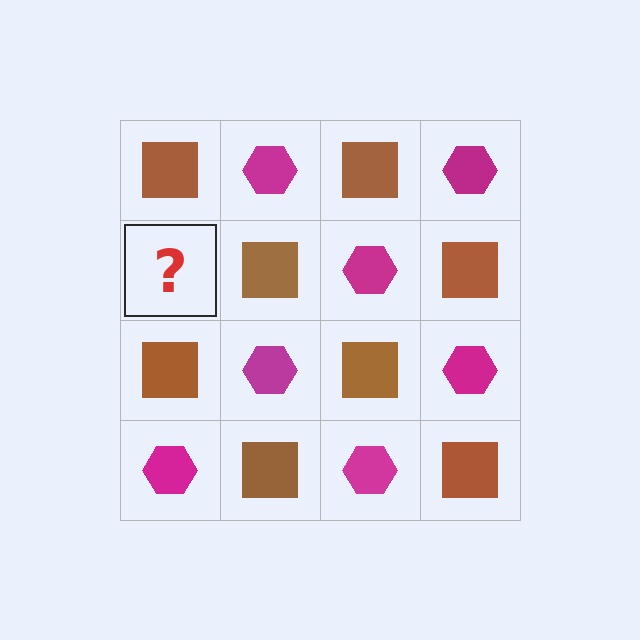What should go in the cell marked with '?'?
The missing cell should contain a magenta hexagon.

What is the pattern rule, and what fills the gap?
The rule is that it alternates brown square and magenta hexagon in a checkerboard pattern. The gap should be filled with a magenta hexagon.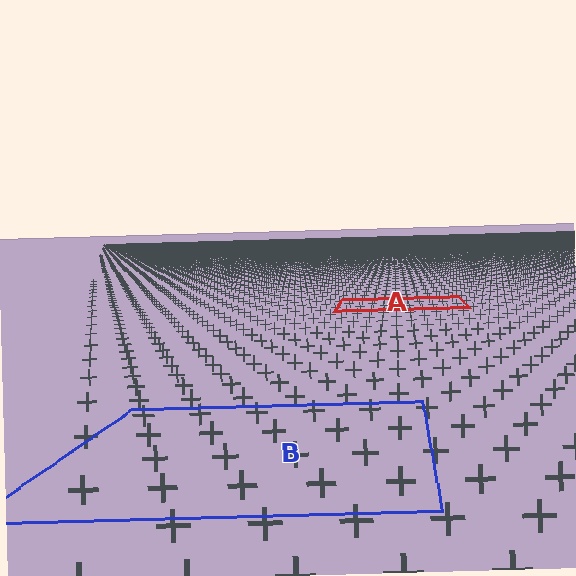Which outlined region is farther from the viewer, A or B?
Region A is farther from the viewer — the texture elements inside it appear smaller and more densely packed.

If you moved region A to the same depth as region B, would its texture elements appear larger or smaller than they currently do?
They would appear larger. At a closer depth, the same texture elements are projected at a bigger on-screen size.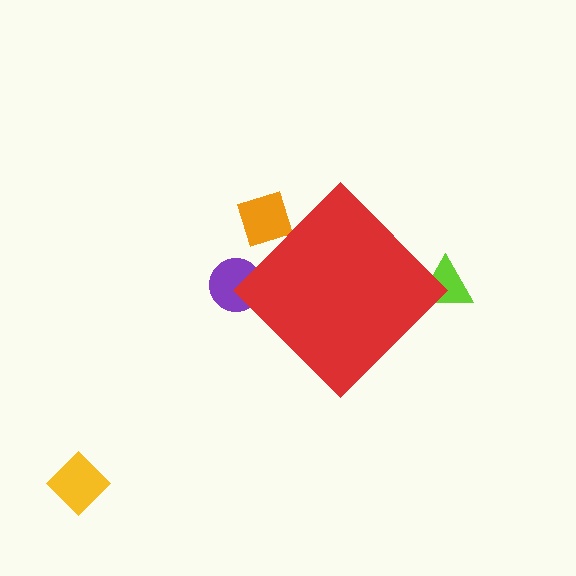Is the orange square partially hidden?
Yes, the orange square is partially hidden behind the red diamond.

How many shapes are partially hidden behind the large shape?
3 shapes are partially hidden.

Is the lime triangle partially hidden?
Yes, the lime triangle is partially hidden behind the red diamond.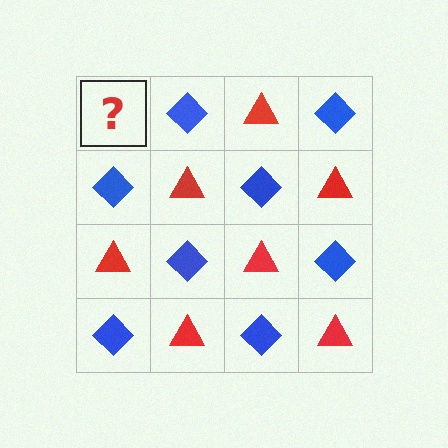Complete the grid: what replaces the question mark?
The question mark should be replaced with a red triangle.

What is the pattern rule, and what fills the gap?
The rule is that it alternates red triangle and blue diamond in a checkerboard pattern. The gap should be filled with a red triangle.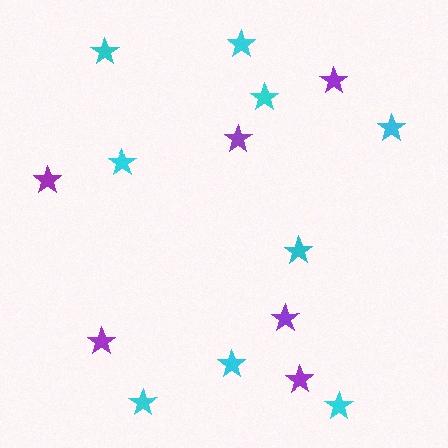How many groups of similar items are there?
There are 2 groups: one group of purple stars (6) and one group of cyan stars (9).